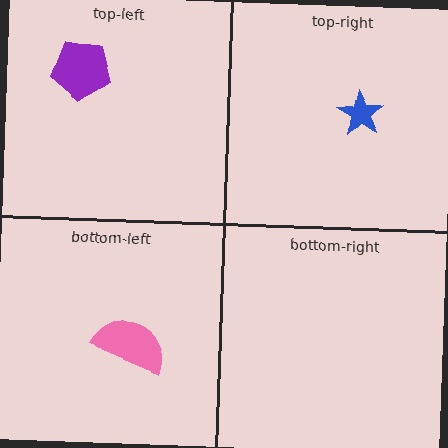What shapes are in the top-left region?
The purple pentagon.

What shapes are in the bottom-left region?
The pink semicircle.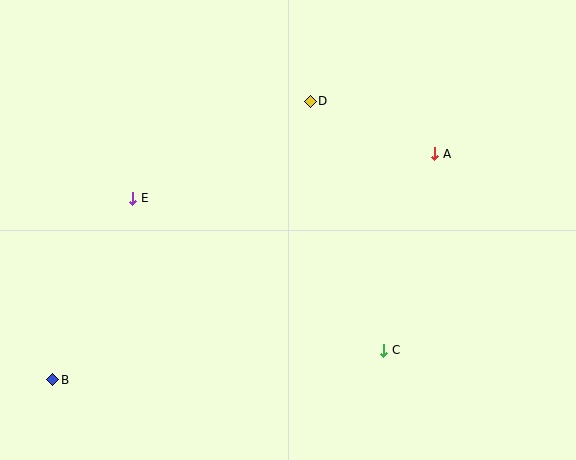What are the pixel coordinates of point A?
Point A is at (435, 154).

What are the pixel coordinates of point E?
Point E is at (133, 198).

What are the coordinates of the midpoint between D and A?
The midpoint between D and A is at (372, 128).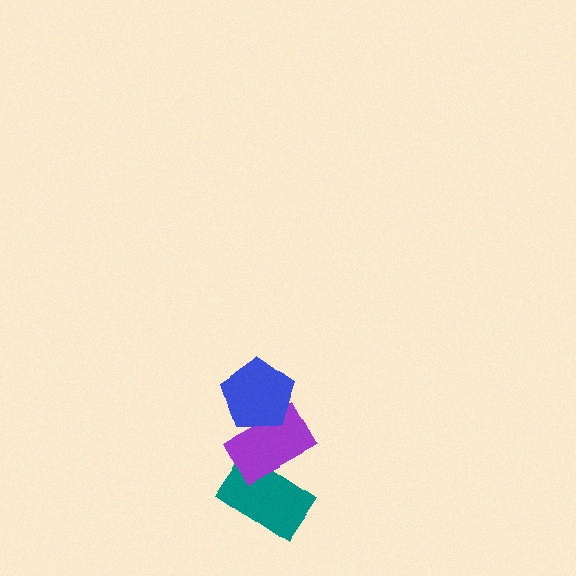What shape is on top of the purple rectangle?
The blue pentagon is on top of the purple rectangle.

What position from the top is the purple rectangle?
The purple rectangle is 2nd from the top.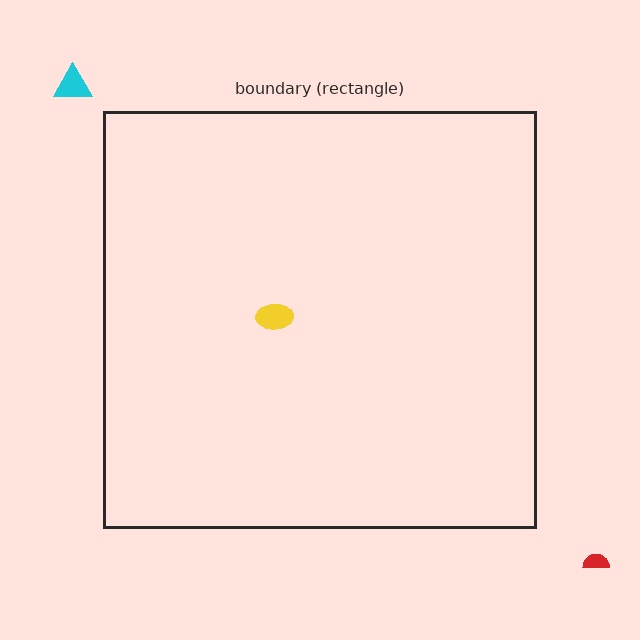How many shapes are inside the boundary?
1 inside, 2 outside.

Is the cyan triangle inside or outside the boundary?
Outside.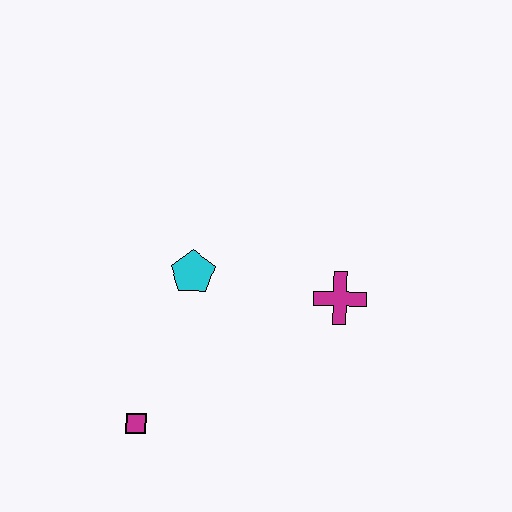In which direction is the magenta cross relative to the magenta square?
The magenta cross is to the right of the magenta square.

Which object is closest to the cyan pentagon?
The magenta cross is closest to the cyan pentagon.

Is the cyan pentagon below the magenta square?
No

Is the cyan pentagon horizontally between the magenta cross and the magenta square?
Yes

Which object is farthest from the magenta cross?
The magenta square is farthest from the magenta cross.